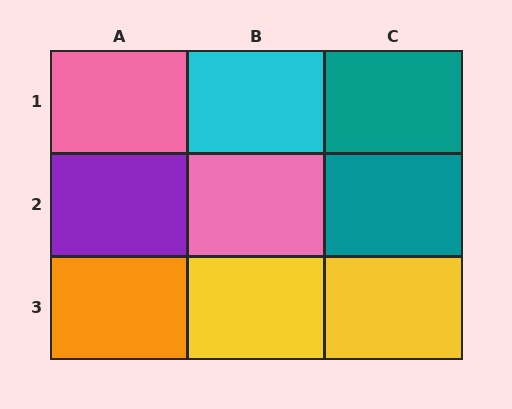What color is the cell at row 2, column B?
Pink.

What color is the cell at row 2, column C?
Teal.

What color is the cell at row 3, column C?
Yellow.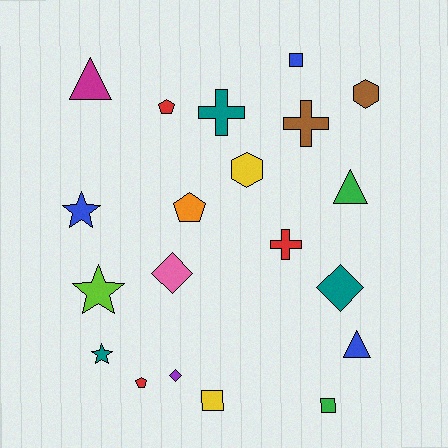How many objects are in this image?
There are 20 objects.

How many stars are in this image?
There are 3 stars.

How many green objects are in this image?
There are 2 green objects.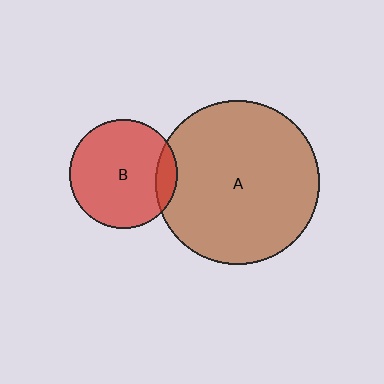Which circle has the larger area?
Circle A (brown).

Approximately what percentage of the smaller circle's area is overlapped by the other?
Approximately 10%.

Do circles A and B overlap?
Yes.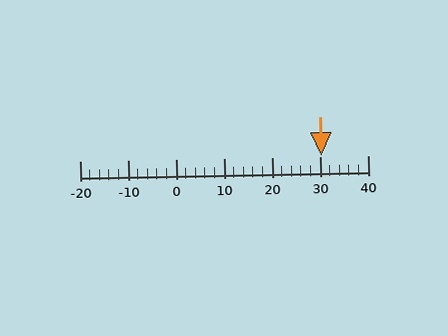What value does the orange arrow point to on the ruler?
The orange arrow points to approximately 30.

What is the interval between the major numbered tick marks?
The major tick marks are spaced 10 units apart.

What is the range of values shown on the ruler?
The ruler shows values from -20 to 40.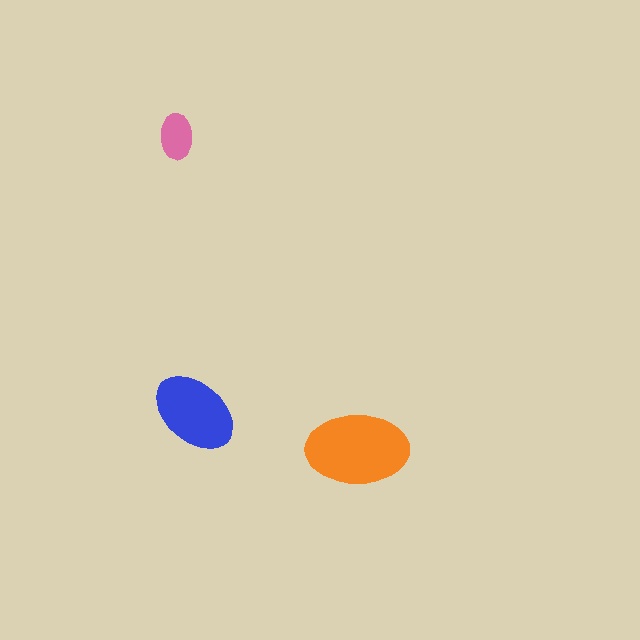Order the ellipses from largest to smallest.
the orange one, the blue one, the pink one.